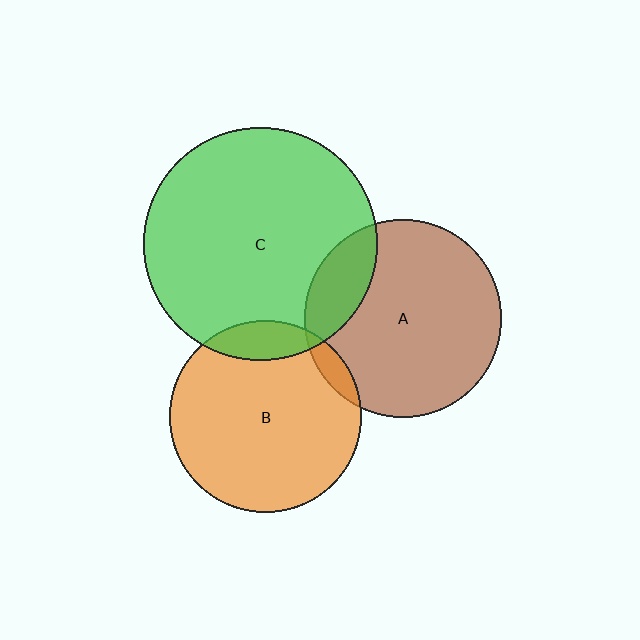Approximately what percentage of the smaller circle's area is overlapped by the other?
Approximately 10%.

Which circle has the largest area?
Circle C (green).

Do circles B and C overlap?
Yes.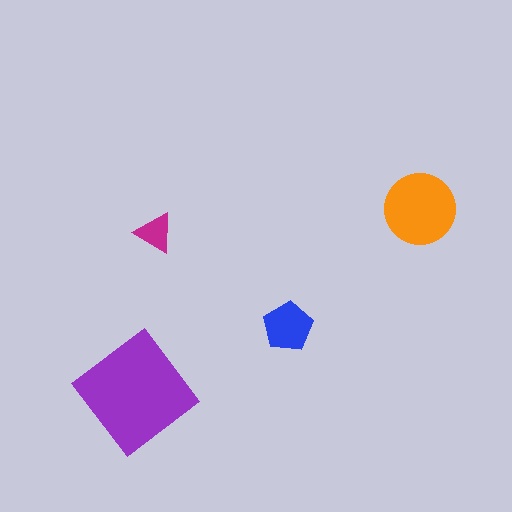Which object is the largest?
The purple diamond.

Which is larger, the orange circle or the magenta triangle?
The orange circle.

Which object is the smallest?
The magenta triangle.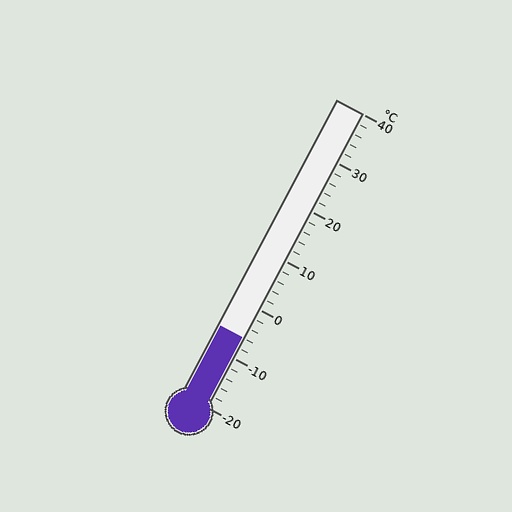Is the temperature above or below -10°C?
The temperature is above -10°C.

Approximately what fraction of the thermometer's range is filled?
The thermometer is filled to approximately 25% of its range.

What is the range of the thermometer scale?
The thermometer scale ranges from -20°C to 40°C.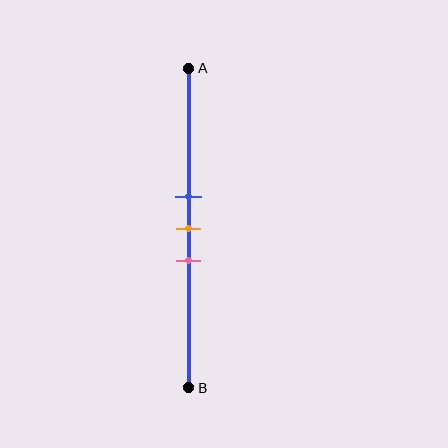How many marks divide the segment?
There are 3 marks dividing the segment.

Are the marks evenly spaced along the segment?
Yes, the marks are approximately evenly spaced.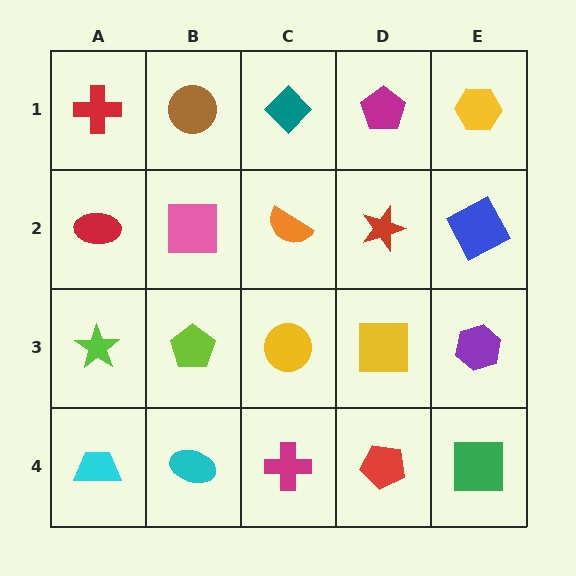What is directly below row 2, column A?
A lime star.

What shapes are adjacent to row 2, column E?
A yellow hexagon (row 1, column E), a purple hexagon (row 3, column E), a red star (row 2, column D).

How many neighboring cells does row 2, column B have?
4.